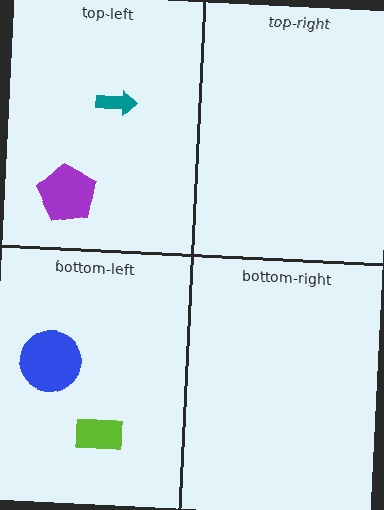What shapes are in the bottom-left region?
The blue circle, the lime rectangle.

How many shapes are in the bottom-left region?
2.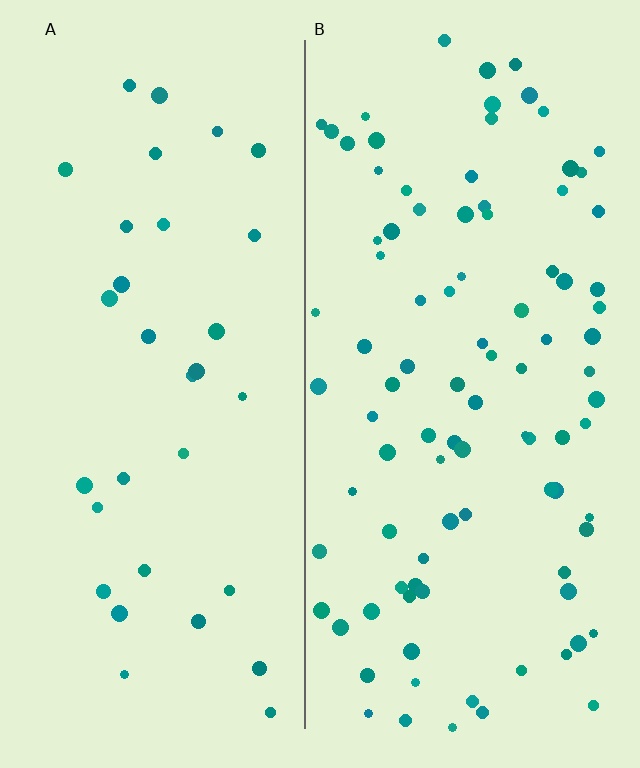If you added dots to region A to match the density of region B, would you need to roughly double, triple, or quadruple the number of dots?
Approximately triple.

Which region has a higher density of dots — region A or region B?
B (the right).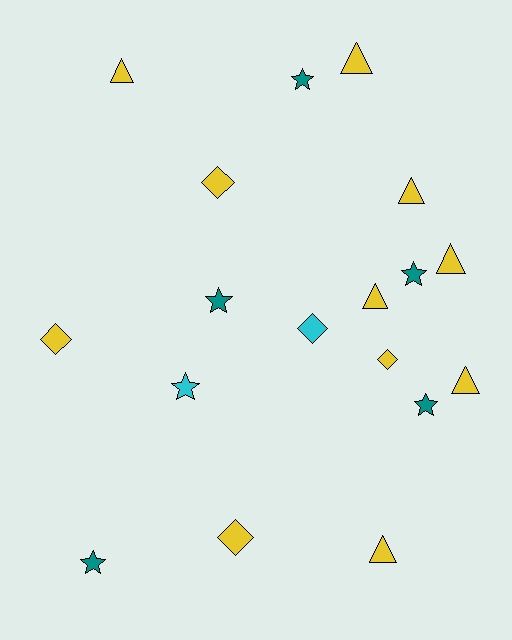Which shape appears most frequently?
Triangle, with 7 objects.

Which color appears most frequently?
Yellow, with 11 objects.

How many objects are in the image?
There are 18 objects.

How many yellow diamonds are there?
There are 4 yellow diamonds.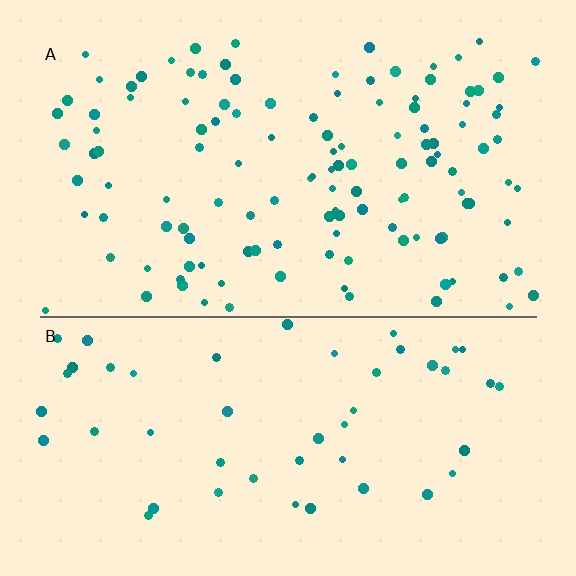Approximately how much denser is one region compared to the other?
Approximately 2.5× — region A over region B.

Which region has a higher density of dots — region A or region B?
A (the top).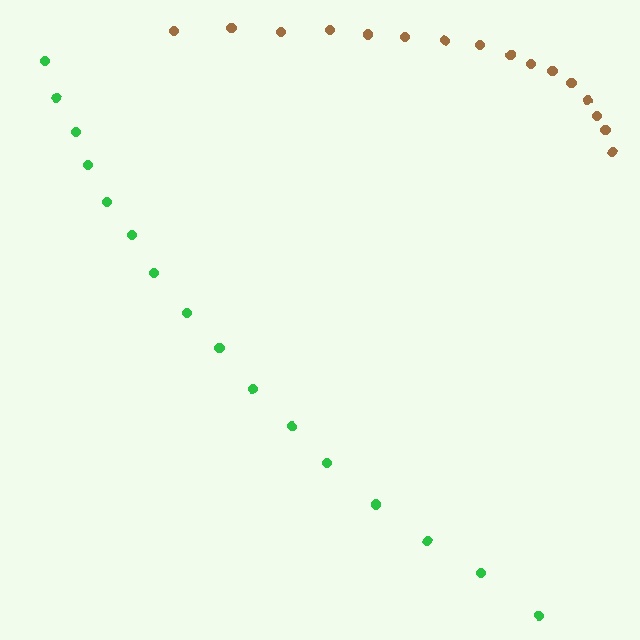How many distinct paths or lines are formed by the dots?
There are 2 distinct paths.